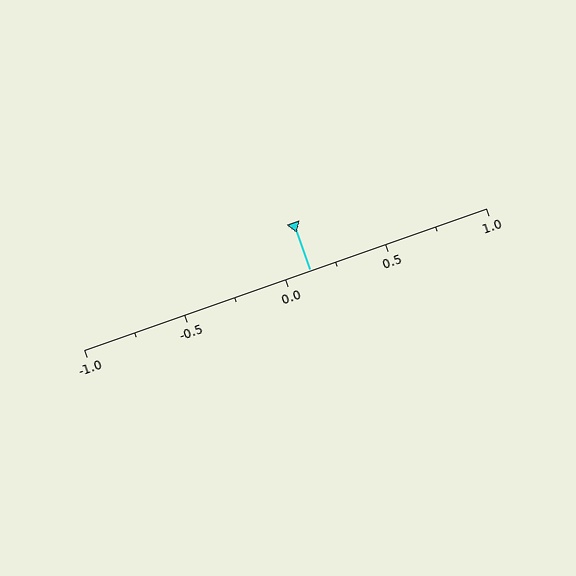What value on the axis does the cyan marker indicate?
The marker indicates approximately 0.12.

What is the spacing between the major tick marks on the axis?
The major ticks are spaced 0.5 apart.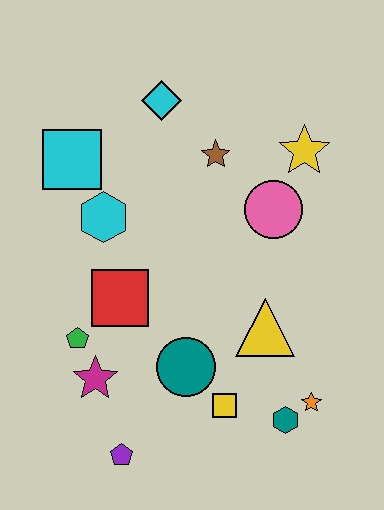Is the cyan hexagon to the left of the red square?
Yes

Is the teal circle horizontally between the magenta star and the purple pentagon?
No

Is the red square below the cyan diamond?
Yes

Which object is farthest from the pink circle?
The purple pentagon is farthest from the pink circle.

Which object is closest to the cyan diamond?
The brown star is closest to the cyan diamond.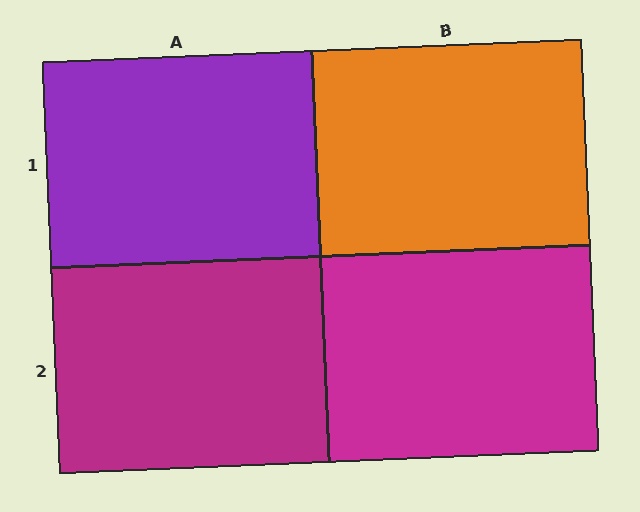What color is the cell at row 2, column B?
Magenta.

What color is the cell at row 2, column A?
Magenta.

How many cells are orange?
1 cell is orange.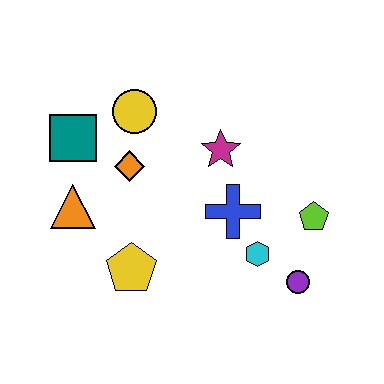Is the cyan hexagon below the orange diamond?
Yes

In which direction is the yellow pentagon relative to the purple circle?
The yellow pentagon is to the left of the purple circle.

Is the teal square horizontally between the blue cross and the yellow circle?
No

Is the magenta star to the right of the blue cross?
No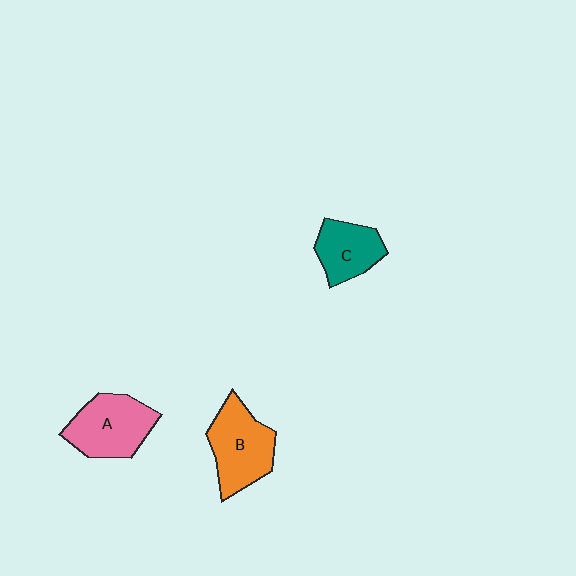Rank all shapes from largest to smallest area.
From largest to smallest: B (orange), A (pink), C (teal).